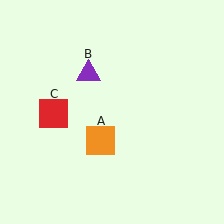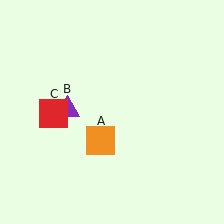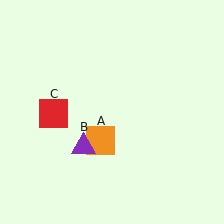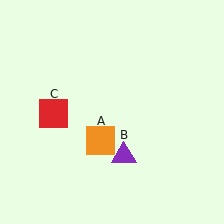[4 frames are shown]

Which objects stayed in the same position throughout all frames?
Orange square (object A) and red square (object C) remained stationary.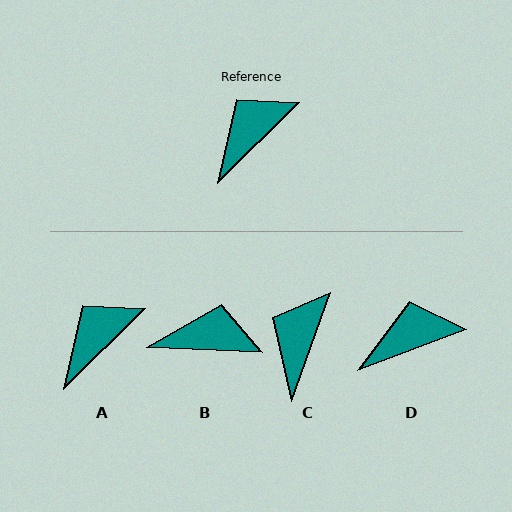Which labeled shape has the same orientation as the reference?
A.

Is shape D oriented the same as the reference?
No, it is off by about 24 degrees.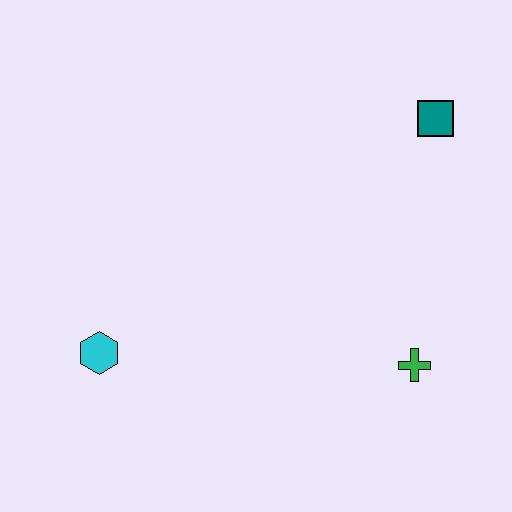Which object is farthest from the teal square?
The cyan hexagon is farthest from the teal square.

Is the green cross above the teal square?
No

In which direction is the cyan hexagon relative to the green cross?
The cyan hexagon is to the left of the green cross.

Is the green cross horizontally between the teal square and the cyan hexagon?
Yes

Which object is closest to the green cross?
The teal square is closest to the green cross.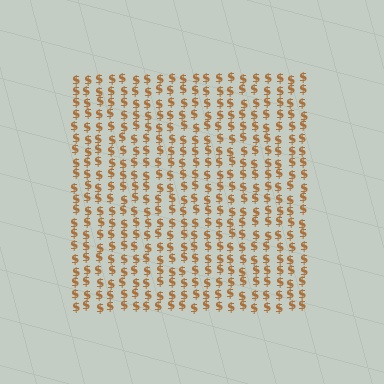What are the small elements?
The small elements are dollar signs.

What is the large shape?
The large shape is a square.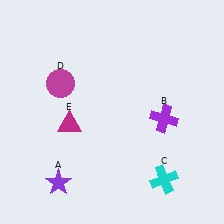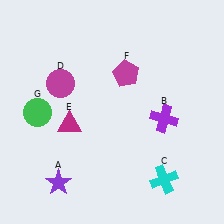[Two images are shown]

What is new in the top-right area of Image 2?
A magenta pentagon (F) was added in the top-right area of Image 2.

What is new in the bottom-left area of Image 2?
A green circle (G) was added in the bottom-left area of Image 2.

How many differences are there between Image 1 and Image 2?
There are 2 differences between the two images.